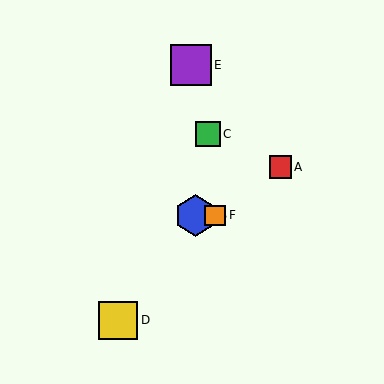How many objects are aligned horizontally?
2 objects (B, F) are aligned horizontally.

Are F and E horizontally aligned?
No, F is at y≈215 and E is at y≈65.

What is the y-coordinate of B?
Object B is at y≈215.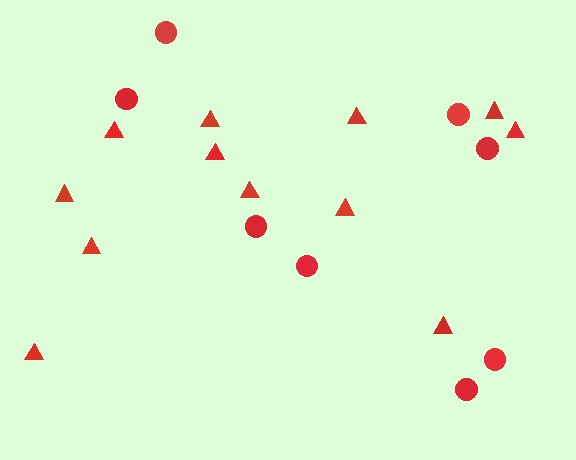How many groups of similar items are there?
There are 2 groups: one group of triangles (12) and one group of circles (8).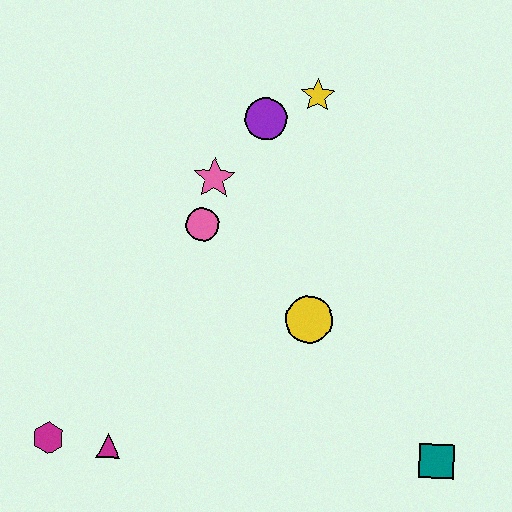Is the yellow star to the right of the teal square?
No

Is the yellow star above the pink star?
Yes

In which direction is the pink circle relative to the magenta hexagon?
The pink circle is above the magenta hexagon.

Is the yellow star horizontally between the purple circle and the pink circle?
No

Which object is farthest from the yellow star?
The magenta hexagon is farthest from the yellow star.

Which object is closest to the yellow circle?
The pink circle is closest to the yellow circle.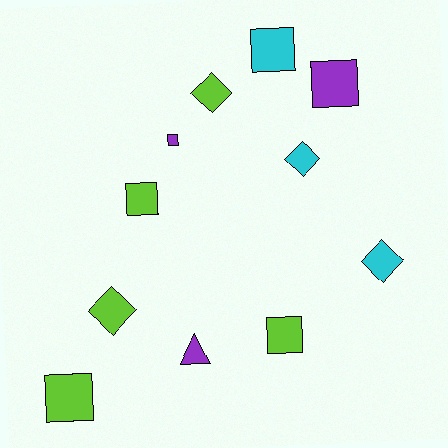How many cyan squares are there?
There is 1 cyan square.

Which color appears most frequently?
Lime, with 5 objects.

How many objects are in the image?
There are 11 objects.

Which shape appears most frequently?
Square, with 6 objects.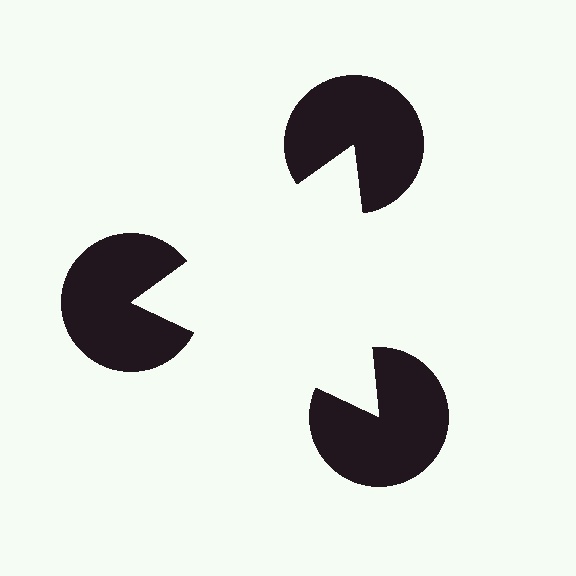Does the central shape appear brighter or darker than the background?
It typically appears slightly brighter than the background, even though no actual brightness change is drawn.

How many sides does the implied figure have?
3 sides.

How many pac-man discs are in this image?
There are 3 — one at each vertex of the illusory triangle.